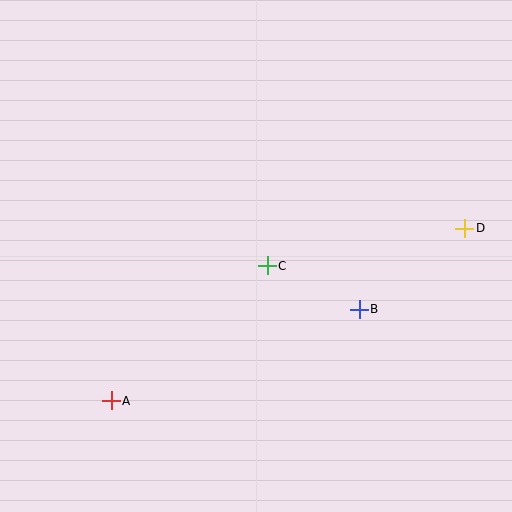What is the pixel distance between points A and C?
The distance between A and C is 206 pixels.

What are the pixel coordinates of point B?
Point B is at (359, 309).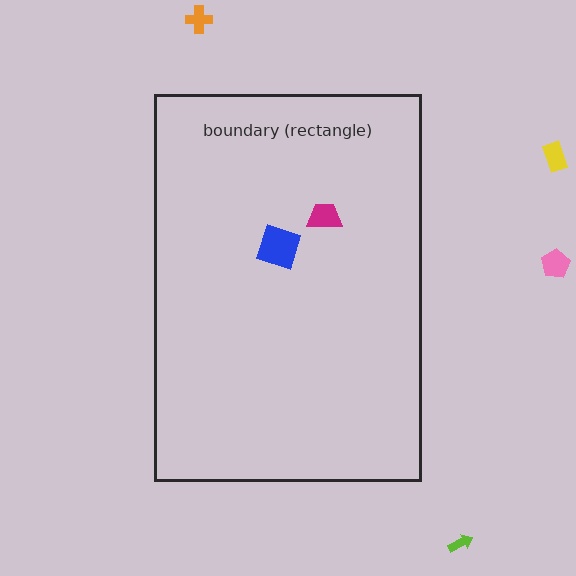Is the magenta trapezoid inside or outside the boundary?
Inside.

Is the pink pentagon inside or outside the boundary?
Outside.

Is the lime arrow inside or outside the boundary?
Outside.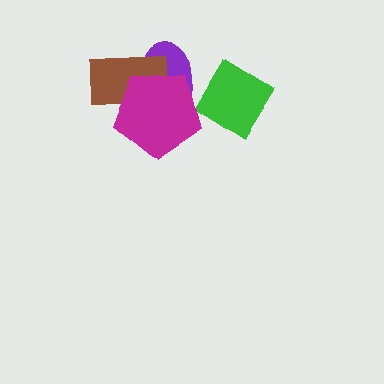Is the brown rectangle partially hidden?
Yes, it is partially covered by another shape.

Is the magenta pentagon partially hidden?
No, no other shape covers it.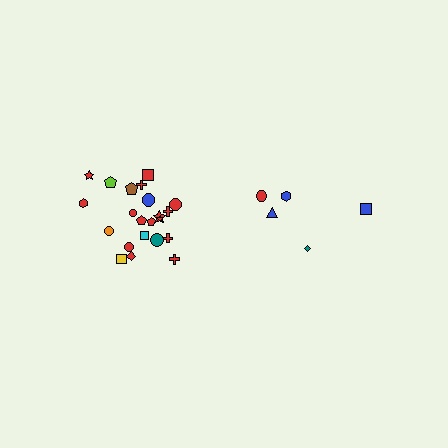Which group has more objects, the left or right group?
The left group.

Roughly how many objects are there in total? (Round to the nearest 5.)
Roughly 25 objects in total.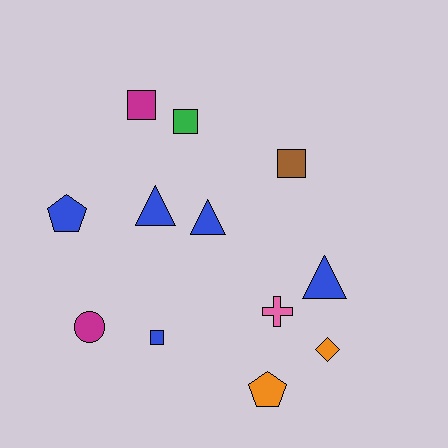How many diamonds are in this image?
There is 1 diamond.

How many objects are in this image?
There are 12 objects.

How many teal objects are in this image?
There are no teal objects.